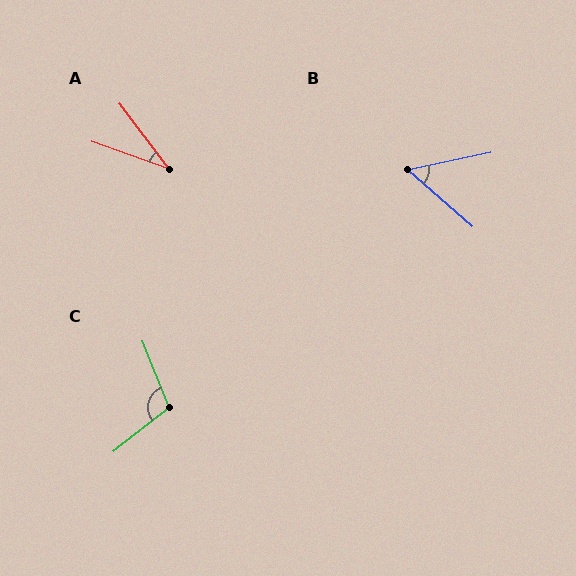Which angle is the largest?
C, at approximately 106 degrees.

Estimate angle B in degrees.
Approximately 53 degrees.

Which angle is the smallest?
A, at approximately 33 degrees.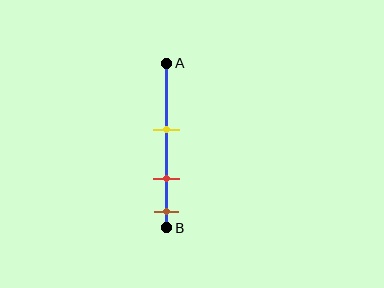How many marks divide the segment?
There are 3 marks dividing the segment.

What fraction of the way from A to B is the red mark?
The red mark is approximately 70% (0.7) of the way from A to B.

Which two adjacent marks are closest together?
The red and brown marks are the closest adjacent pair.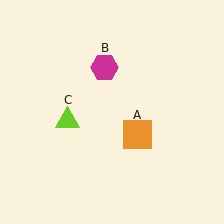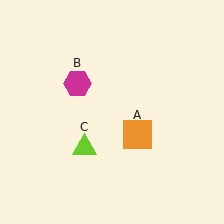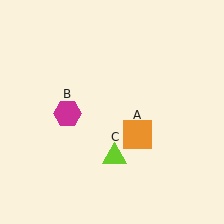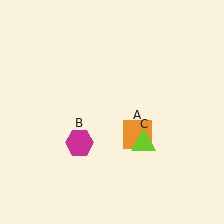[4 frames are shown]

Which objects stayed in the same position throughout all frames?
Orange square (object A) remained stationary.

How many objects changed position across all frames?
2 objects changed position: magenta hexagon (object B), lime triangle (object C).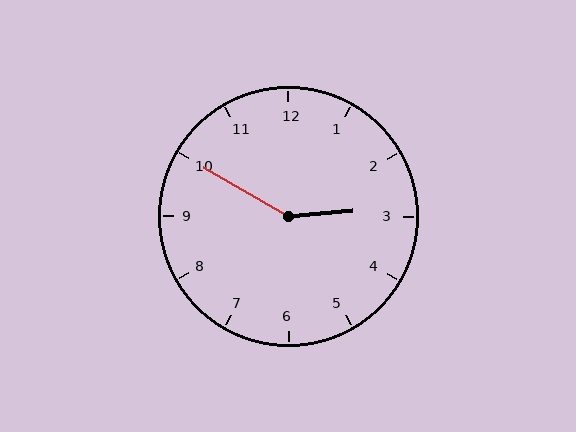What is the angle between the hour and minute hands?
Approximately 145 degrees.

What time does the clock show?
2:50.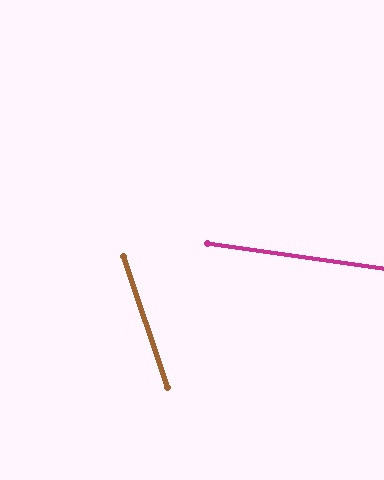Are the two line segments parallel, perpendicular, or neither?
Neither parallel nor perpendicular — they differ by about 63°.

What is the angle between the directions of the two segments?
Approximately 63 degrees.